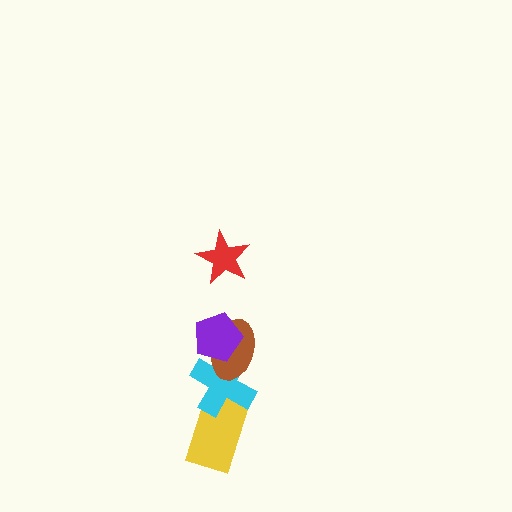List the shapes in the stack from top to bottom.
From top to bottom: the red star, the purple pentagon, the brown ellipse, the cyan cross, the yellow rectangle.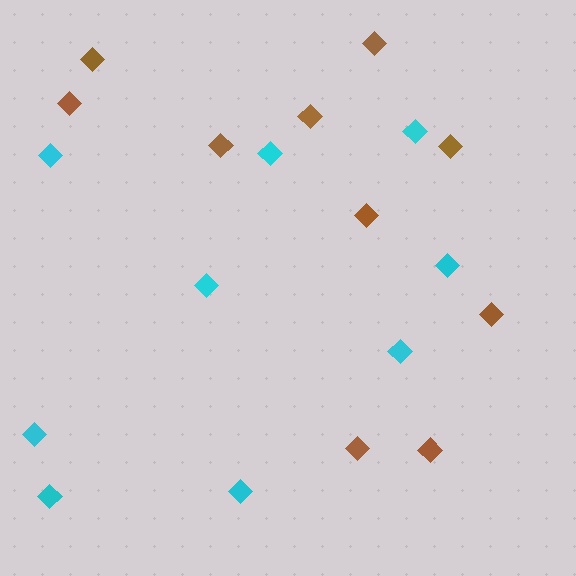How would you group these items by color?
There are 2 groups: one group of brown diamonds (10) and one group of cyan diamonds (9).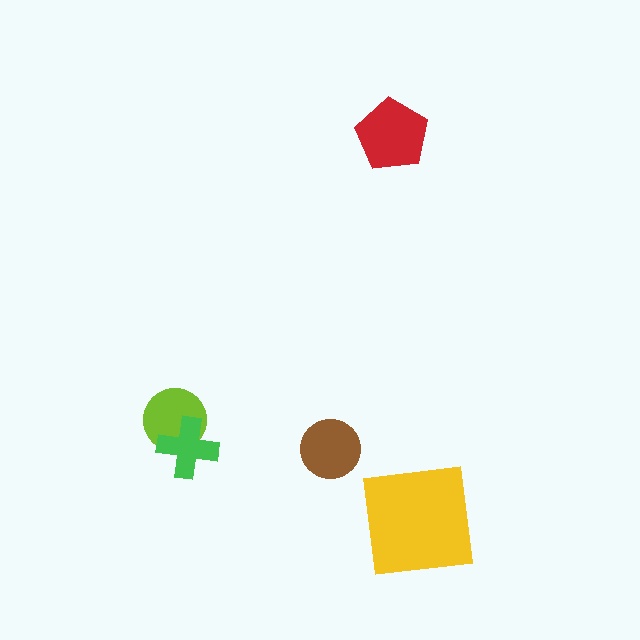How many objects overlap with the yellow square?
0 objects overlap with the yellow square.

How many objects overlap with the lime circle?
1 object overlaps with the lime circle.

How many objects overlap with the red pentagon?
0 objects overlap with the red pentagon.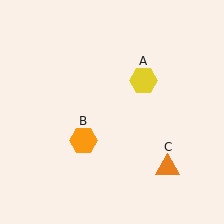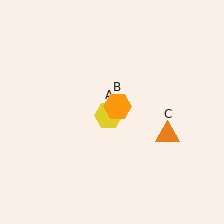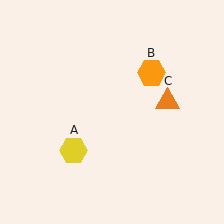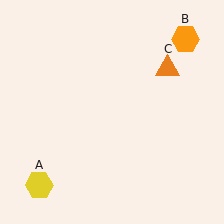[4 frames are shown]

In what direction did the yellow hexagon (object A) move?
The yellow hexagon (object A) moved down and to the left.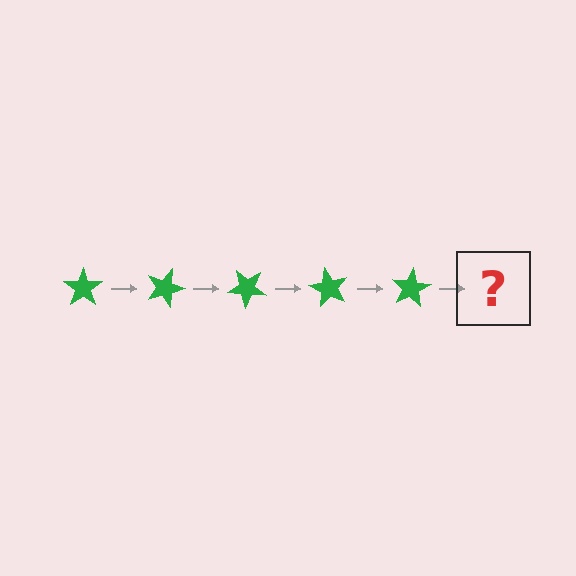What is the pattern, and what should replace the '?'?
The pattern is that the star rotates 20 degrees each step. The '?' should be a green star rotated 100 degrees.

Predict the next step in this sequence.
The next step is a green star rotated 100 degrees.